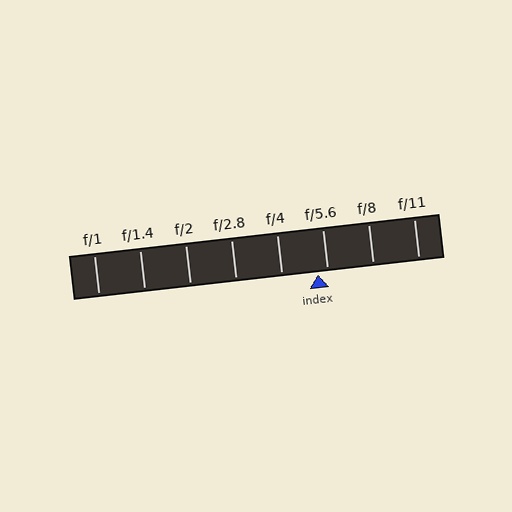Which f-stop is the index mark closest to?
The index mark is closest to f/5.6.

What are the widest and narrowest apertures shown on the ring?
The widest aperture shown is f/1 and the narrowest is f/11.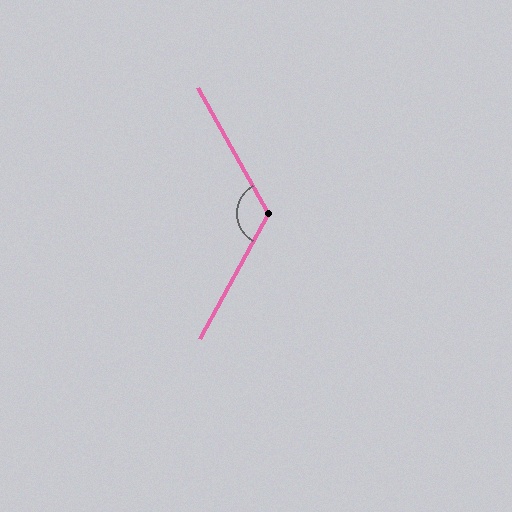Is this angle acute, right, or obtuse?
It is obtuse.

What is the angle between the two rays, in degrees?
Approximately 122 degrees.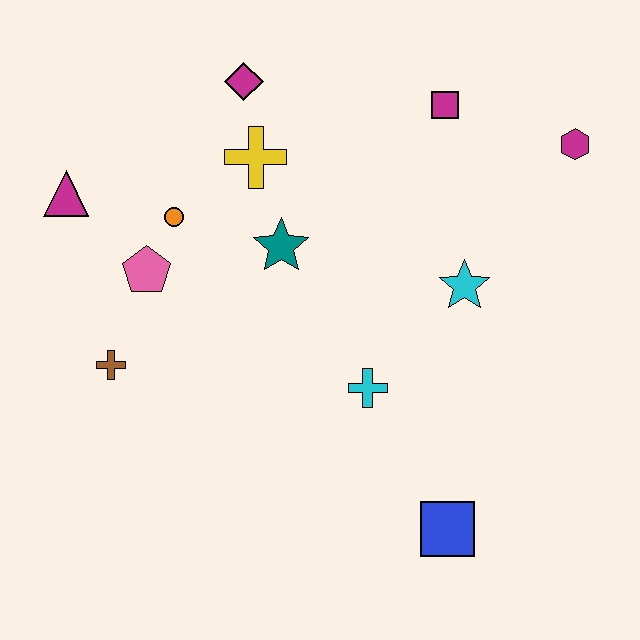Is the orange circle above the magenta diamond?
No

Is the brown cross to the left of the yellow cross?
Yes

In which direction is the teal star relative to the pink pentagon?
The teal star is to the right of the pink pentagon.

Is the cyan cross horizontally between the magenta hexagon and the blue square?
No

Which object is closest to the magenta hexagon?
The magenta square is closest to the magenta hexagon.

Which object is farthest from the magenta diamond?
The blue square is farthest from the magenta diamond.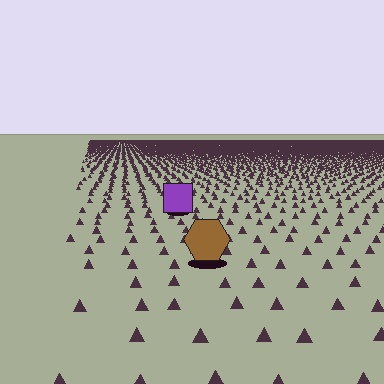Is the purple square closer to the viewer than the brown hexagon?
No. The brown hexagon is closer — you can tell from the texture gradient: the ground texture is coarser near it.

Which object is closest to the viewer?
The brown hexagon is closest. The texture marks near it are larger and more spread out.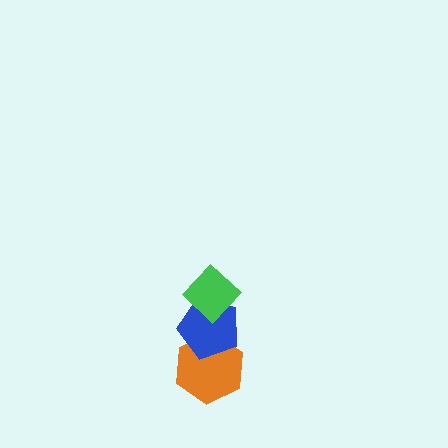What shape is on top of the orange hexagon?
The blue pentagon is on top of the orange hexagon.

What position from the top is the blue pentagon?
The blue pentagon is 2nd from the top.